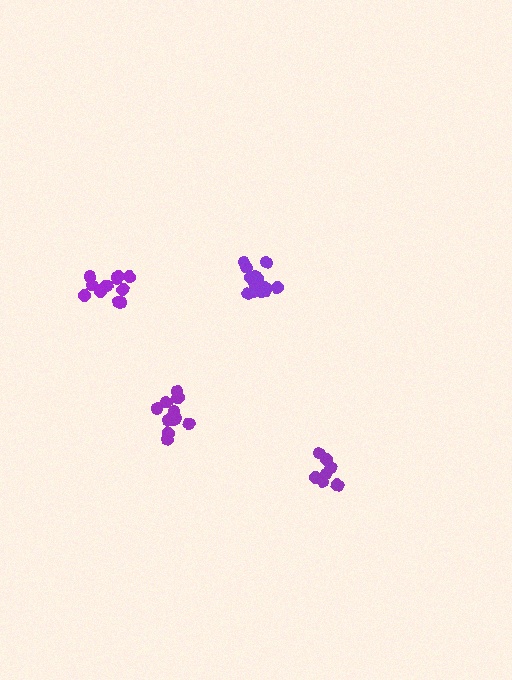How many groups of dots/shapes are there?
There are 4 groups.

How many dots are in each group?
Group 1: 8 dots, Group 2: 13 dots, Group 3: 13 dots, Group 4: 12 dots (46 total).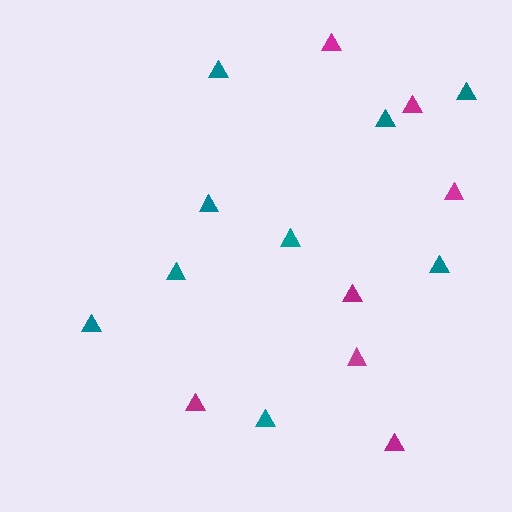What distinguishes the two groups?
There are 2 groups: one group of magenta triangles (7) and one group of teal triangles (9).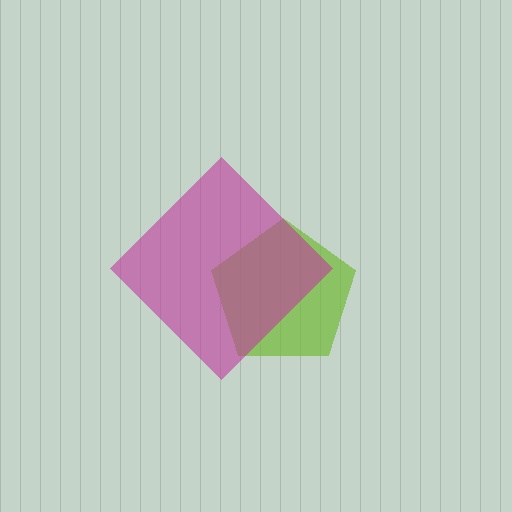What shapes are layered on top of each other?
The layered shapes are: a lime pentagon, a magenta diamond.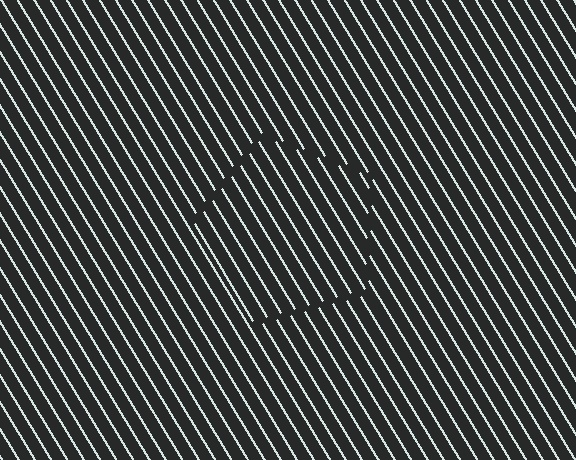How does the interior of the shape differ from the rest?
The interior of the shape contains the same grating, shifted by half a period — the contour is defined by the phase discontinuity where line-ends from the inner and outer gratings abut.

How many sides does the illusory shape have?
5 sides — the line-ends trace a pentagon.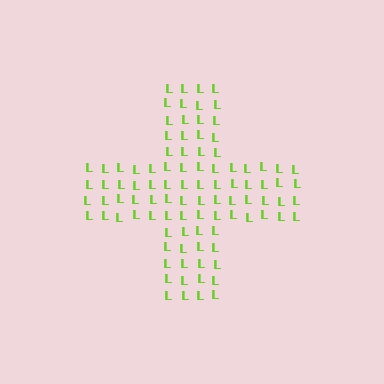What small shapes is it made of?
It is made of small letter L's.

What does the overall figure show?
The overall figure shows a cross.